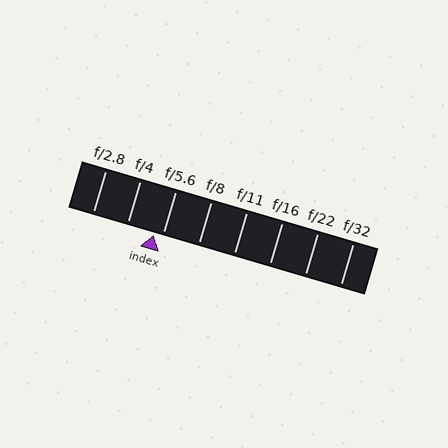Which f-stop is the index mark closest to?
The index mark is closest to f/5.6.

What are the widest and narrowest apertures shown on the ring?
The widest aperture shown is f/2.8 and the narrowest is f/32.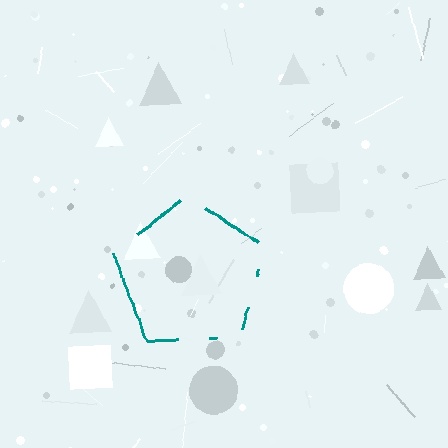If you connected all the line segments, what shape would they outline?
They would outline a pentagon.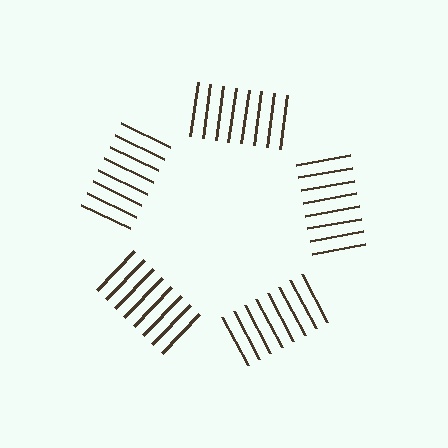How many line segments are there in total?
40 — 8 along each of the 5 edges.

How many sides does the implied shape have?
5 sides — the line-ends trace a pentagon.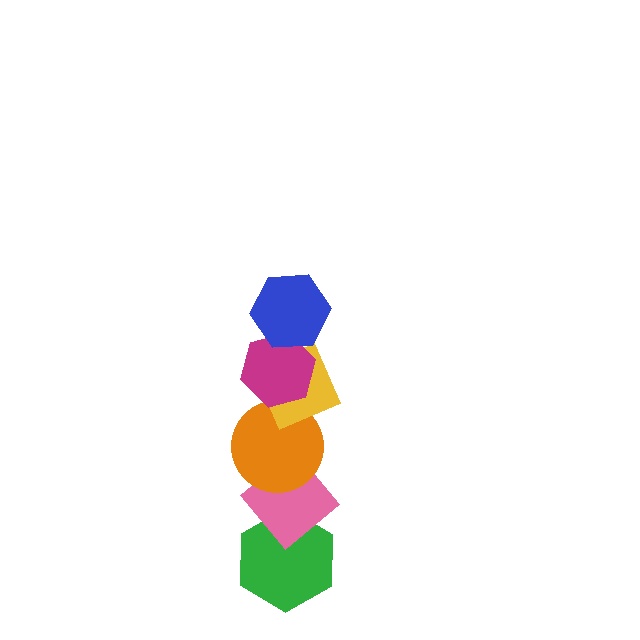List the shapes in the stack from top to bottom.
From top to bottom: the blue hexagon, the magenta hexagon, the yellow diamond, the orange circle, the pink diamond, the green hexagon.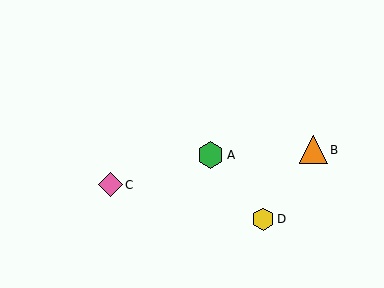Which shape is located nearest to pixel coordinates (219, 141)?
The green hexagon (labeled A) at (211, 155) is nearest to that location.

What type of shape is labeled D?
Shape D is a yellow hexagon.